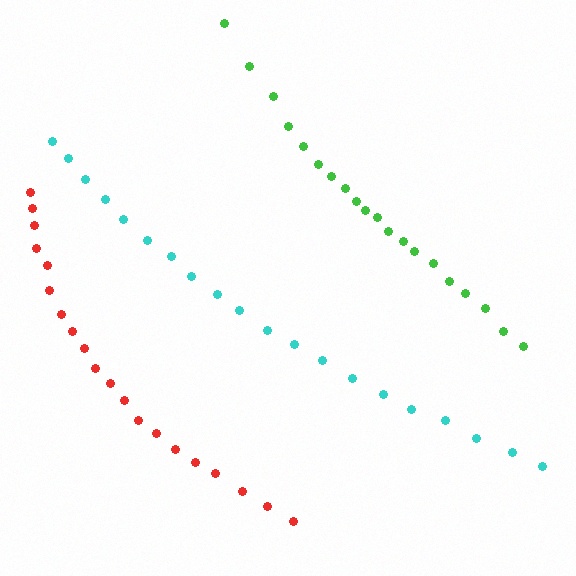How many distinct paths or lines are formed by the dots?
There are 3 distinct paths.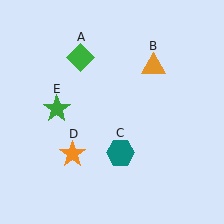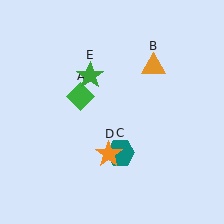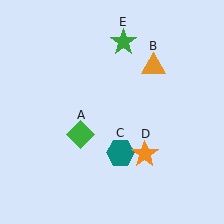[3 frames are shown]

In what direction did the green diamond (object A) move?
The green diamond (object A) moved down.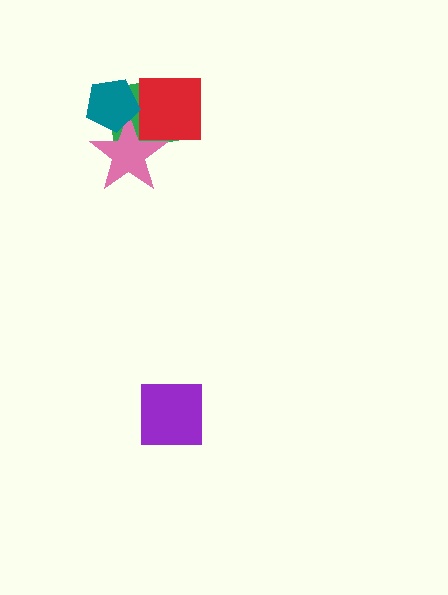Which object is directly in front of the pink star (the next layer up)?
The red square is directly in front of the pink star.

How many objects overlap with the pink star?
3 objects overlap with the pink star.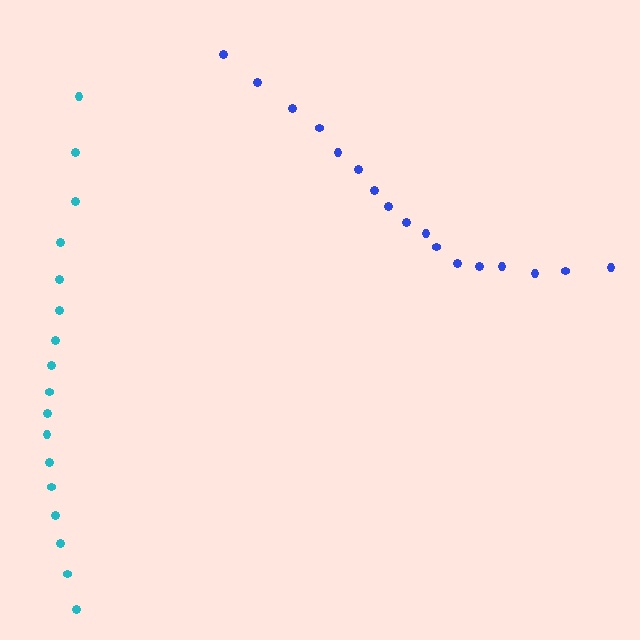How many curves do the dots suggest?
There are 2 distinct paths.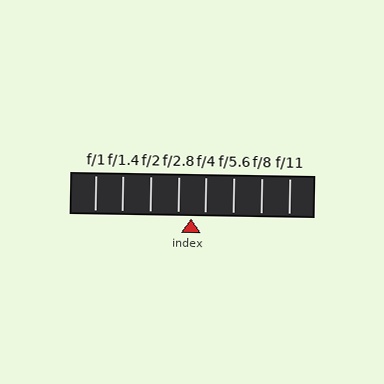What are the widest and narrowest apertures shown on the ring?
The widest aperture shown is f/1 and the narrowest is f/11.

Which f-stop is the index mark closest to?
The index mark is closest to f/2.8.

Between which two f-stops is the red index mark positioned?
The index mark is between f/2.8 and f/4.